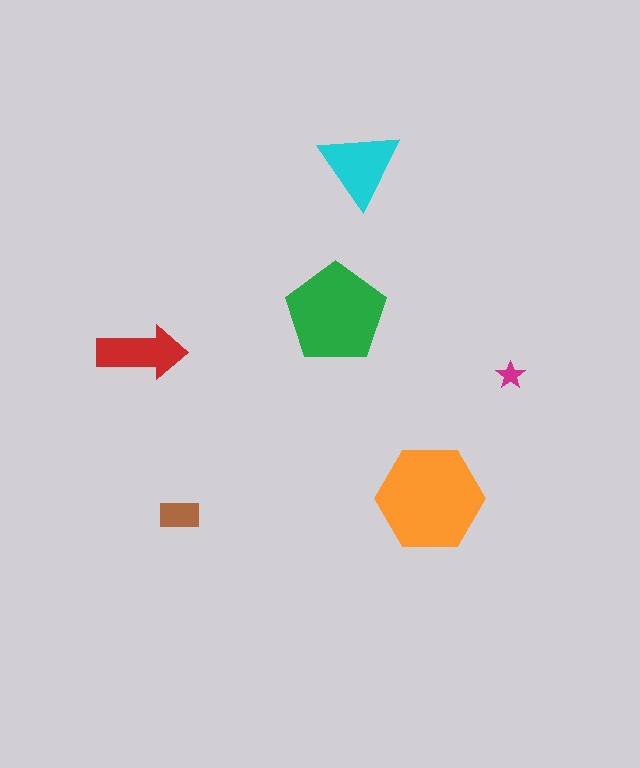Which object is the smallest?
The magenta star.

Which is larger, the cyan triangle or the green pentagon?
The green pentagon.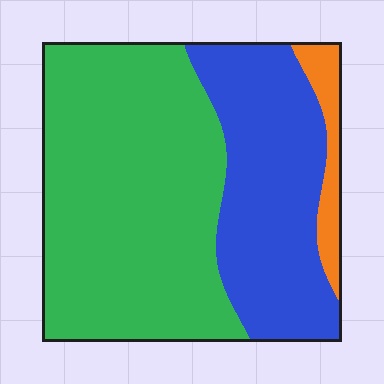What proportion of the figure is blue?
Blue covers 34% of the figure.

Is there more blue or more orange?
Blue.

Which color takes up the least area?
Orange, at roughly 5%.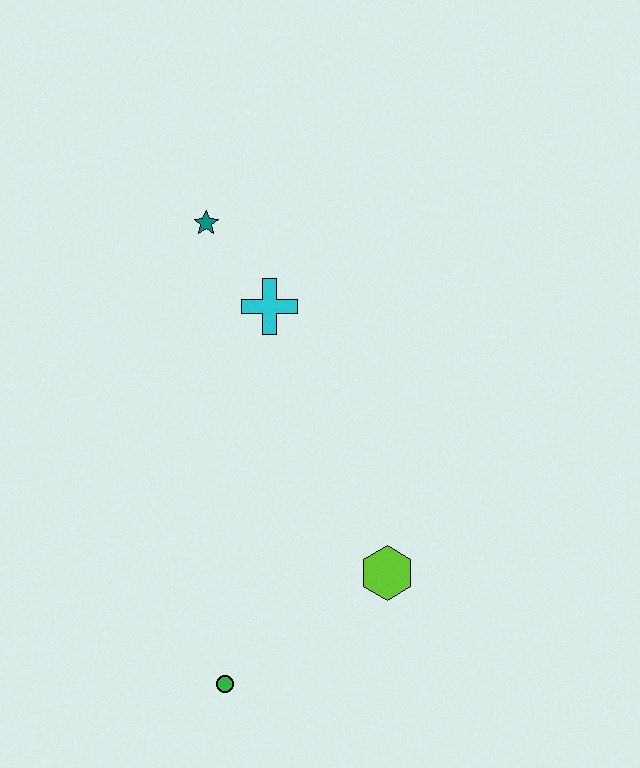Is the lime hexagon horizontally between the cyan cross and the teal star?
No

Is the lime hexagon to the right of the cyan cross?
Yes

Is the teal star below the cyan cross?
No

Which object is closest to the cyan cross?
The teal star is closest to the cyan cross.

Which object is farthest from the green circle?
The teal star is farthest from the green circle.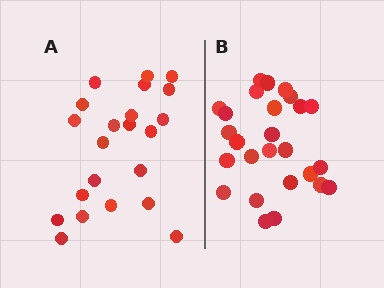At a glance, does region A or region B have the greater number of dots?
Region B (the right region) has more dots.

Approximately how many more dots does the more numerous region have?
Region B has about 4 more dots than region A.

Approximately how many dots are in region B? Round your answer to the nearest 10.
About 30 dots. (The exact count is 26, which rounds to 30.)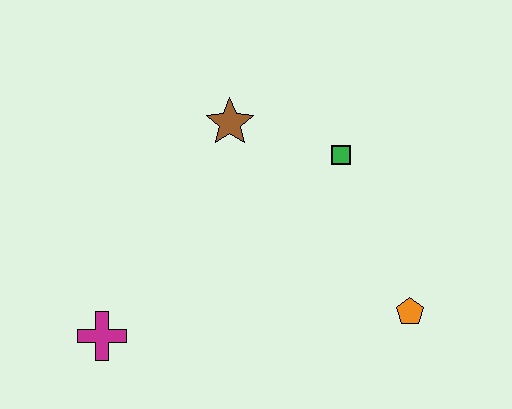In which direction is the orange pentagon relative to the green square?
The orange pentagon is below the green square.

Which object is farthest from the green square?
The magenta cross is farthest from the green square.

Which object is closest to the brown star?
The green square is closest to the brown star.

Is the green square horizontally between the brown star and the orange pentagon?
Yes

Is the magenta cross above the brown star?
No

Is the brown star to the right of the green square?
No